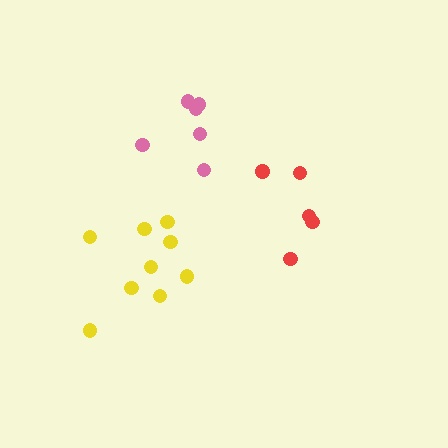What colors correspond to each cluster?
The clusters are colored: yellow, pink, red.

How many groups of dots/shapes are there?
There are 3 groups.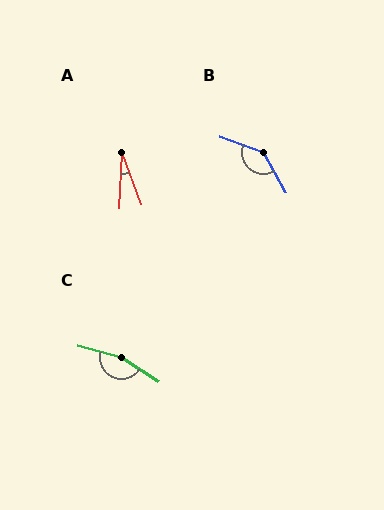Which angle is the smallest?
A, at approximately 23 degrees.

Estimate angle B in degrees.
Approximately 141 degrees.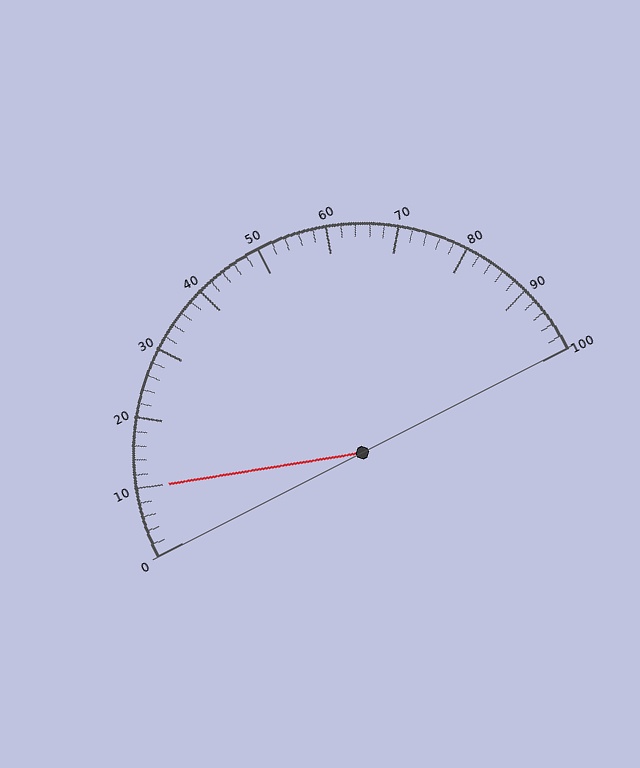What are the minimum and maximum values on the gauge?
The gauge ranges from 0 to 100.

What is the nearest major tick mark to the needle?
The nearest major tick mark is 10.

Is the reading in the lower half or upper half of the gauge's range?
The reading is in the lower half of the range (0 to 100).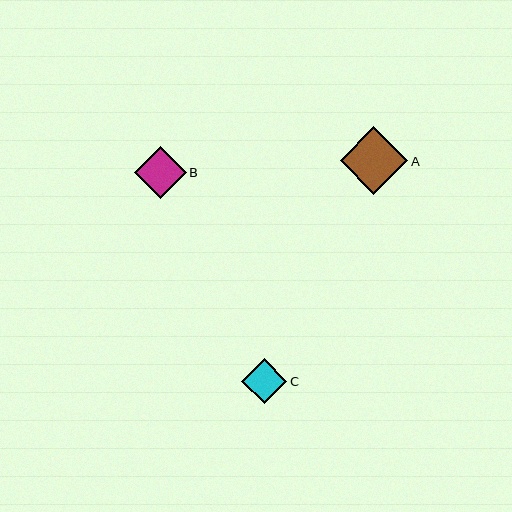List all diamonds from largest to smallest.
From largest to smallest: A, B, C.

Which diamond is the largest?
Diamond A is the largest with a size of approximately 67 pixels.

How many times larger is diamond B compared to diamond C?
Diamond B is approximately 1.2 times the size of diamond C.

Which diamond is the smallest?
Diamond C is the smallest with a size of approximately 45 pixels.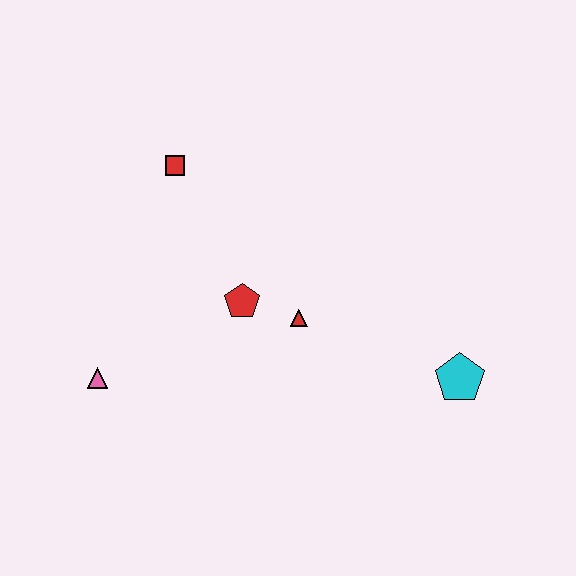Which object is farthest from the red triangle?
The pink triangle is farthest from the red triangle.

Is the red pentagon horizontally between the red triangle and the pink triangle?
Yes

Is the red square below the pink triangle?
No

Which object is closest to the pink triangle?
The red pentagon is closest to the pink triangle.